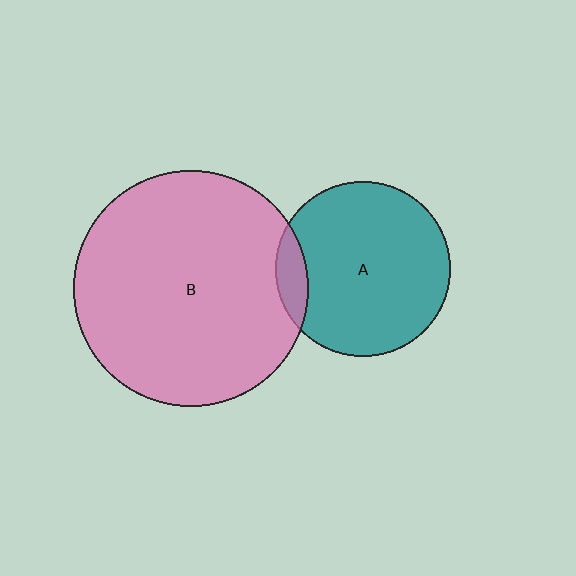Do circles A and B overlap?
Yes.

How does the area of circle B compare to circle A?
Approximately 1.8 times.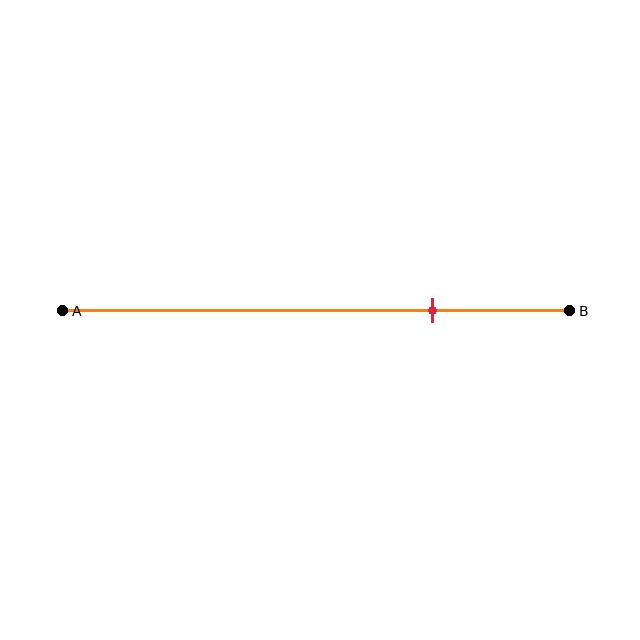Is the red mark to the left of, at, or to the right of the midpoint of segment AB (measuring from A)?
The red mark is to the right of the midpoint of segment AB.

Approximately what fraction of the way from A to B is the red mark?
The red mark is approximately 75% of the way from A to B.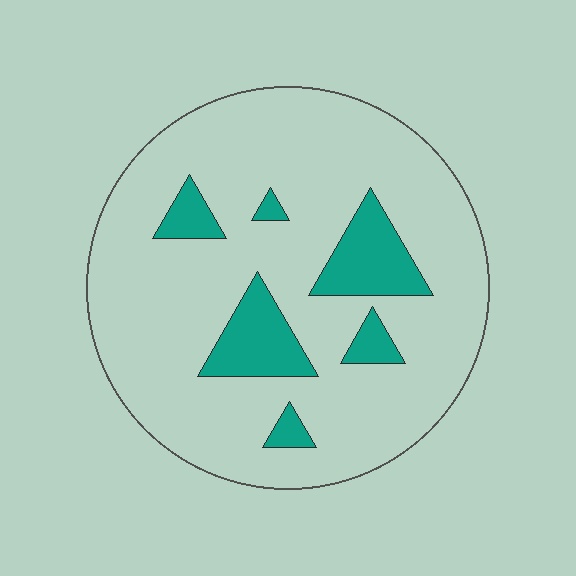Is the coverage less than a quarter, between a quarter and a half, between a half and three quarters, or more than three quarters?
Less than a quarter.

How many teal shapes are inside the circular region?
6.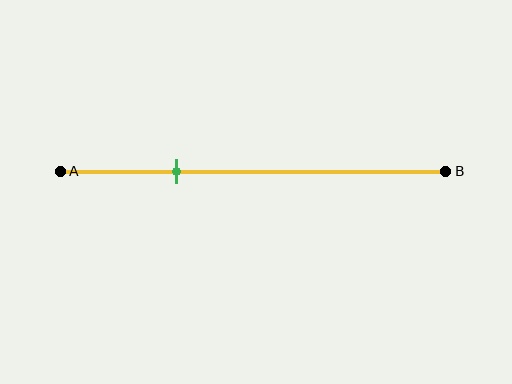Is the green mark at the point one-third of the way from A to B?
No, the mark is at about 30% from A, not at the 33% one-third point.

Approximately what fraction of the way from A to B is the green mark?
The green mark is approximately 30% of the way from A to B.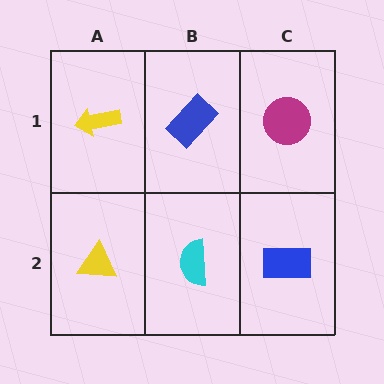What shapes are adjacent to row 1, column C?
A blue rectangle (row 2, column C), a blue rectangle (row 1, column B).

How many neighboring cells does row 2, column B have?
3.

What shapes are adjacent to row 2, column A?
A yellow arrow (row 1, column A), a cyan semicircle (row 2, column B).